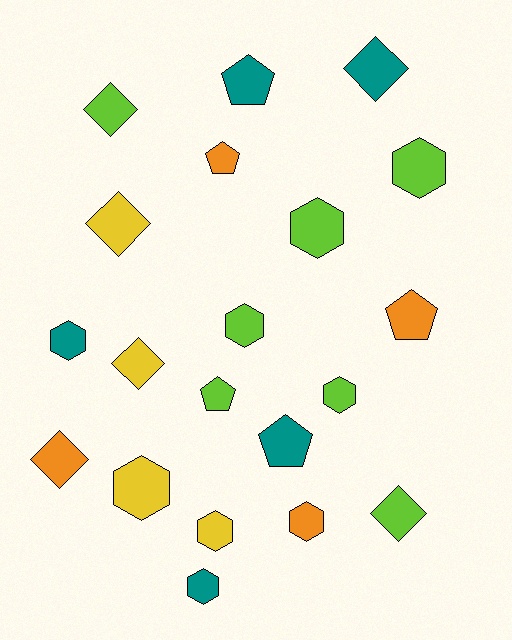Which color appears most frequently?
Lime, with 7 objects.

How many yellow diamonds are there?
There are 2 yellow diamonds.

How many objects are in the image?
There are 20 objects.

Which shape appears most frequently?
Hexagon, with 9 objects.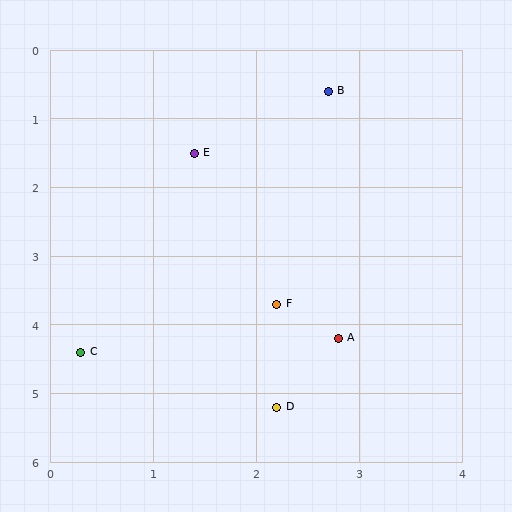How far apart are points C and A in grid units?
Points C and A are about 2.5 grid units apart.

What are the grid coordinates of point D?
Point D is at approximately (2.2, 5.2).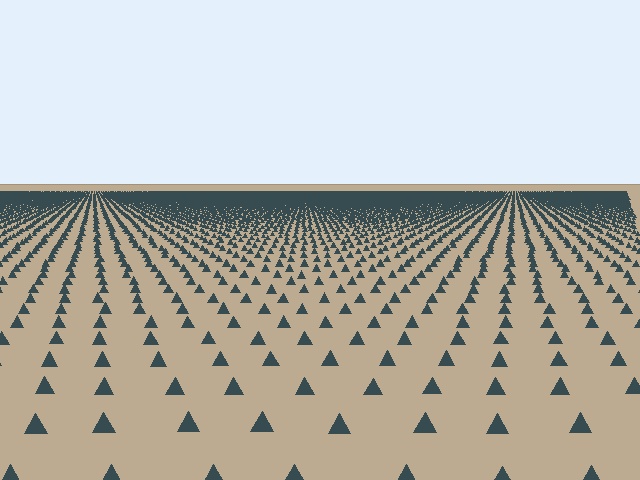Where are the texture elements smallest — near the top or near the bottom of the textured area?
Near the top.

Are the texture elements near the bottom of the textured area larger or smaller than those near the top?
Larger. Near the bottom, elements are closer to the viewer and appear at a bigger on-screen size.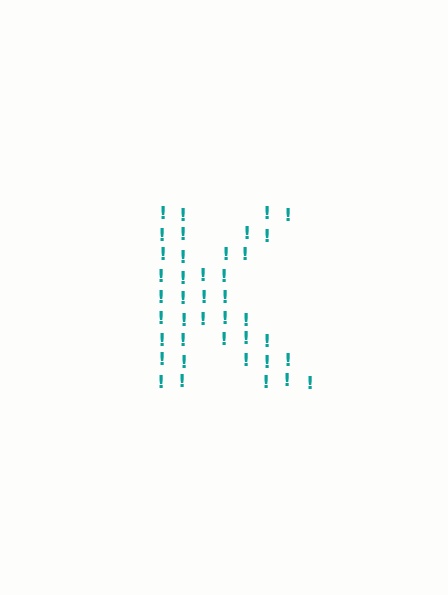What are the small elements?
The small elements are exclamation marks.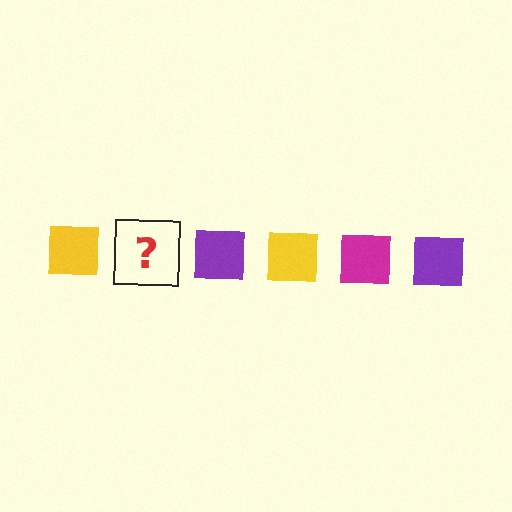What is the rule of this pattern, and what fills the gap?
The rule is that the pattern cycles through yellow, magenta, purple squares. The gap should be filled with a magenta square.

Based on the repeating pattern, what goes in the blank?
The blank should be a magenta square.